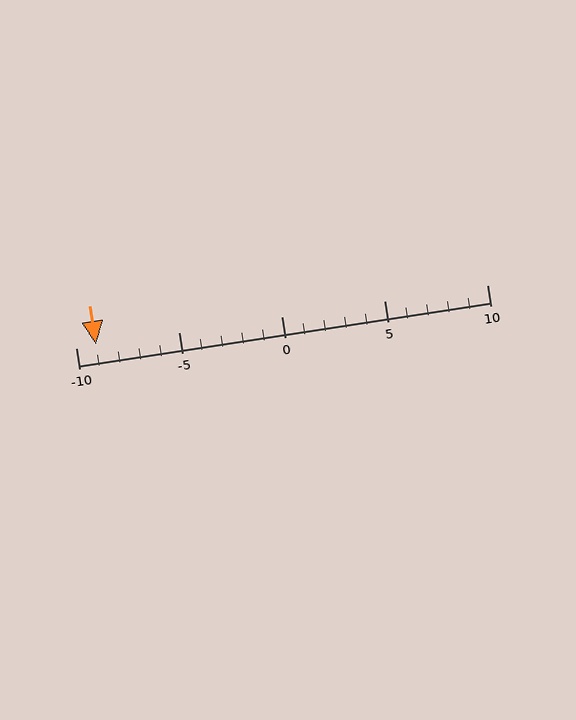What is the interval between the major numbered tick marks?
The major tick marks are spaced 5 units apart.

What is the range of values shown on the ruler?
The ruler shows values from -10 to 10.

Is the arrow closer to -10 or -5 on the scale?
The arrow is closer to -10.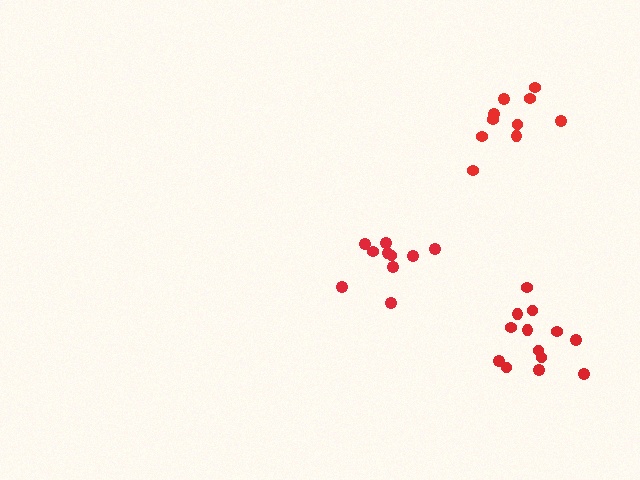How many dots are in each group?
Group 1: 10 dots, Group 2: 10 dots, Group 3: 13 dots (33 total).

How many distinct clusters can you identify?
There are 3 distinct clusters.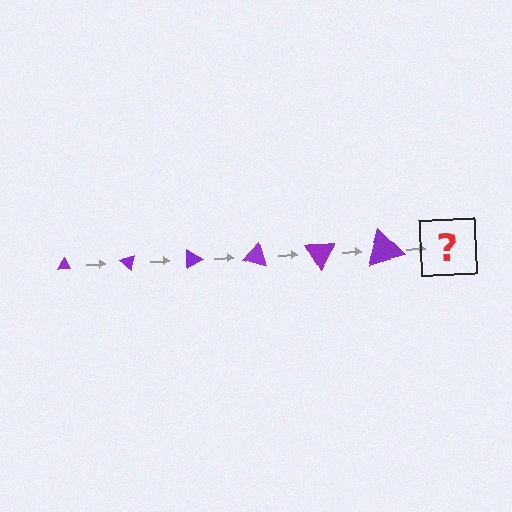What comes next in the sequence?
The next element should be a triangle, larger than the previous one and rotated 270 degrees from the start.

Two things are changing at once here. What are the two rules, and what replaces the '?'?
The two rules are that the triangle grows larger each step and it rotates 45 degrees each step. The '?' should be a triangle, larger than the previous one and rotated 270 degrees from the start.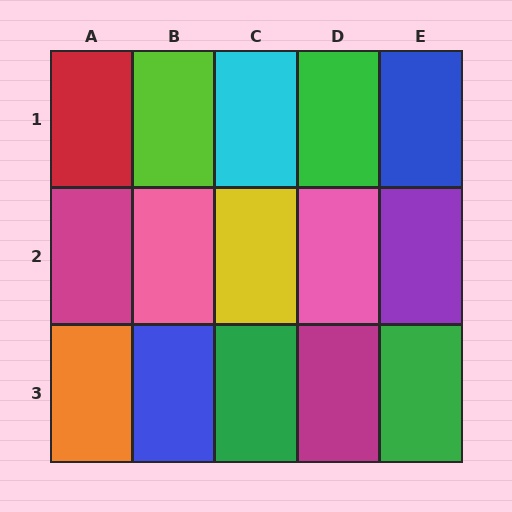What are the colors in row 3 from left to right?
Orange, blue, green, magenta, green.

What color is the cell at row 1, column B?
Lime.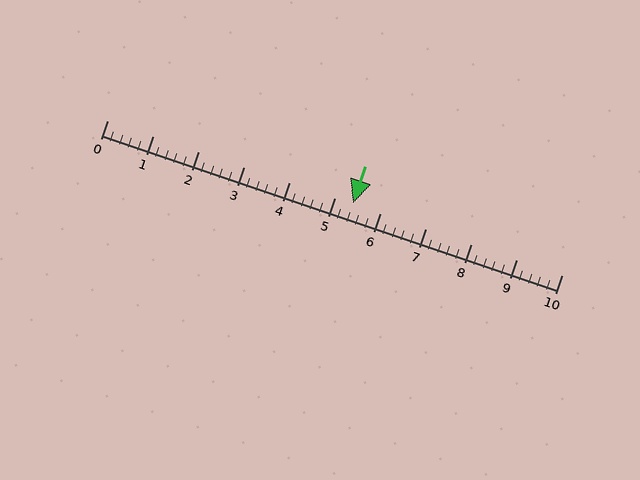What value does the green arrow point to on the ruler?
The green arrow points to approximately 5.4.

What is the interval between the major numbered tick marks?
The major tick marks are spaced 1 units apart.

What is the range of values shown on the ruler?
The ruler shows values from 0 to 10.